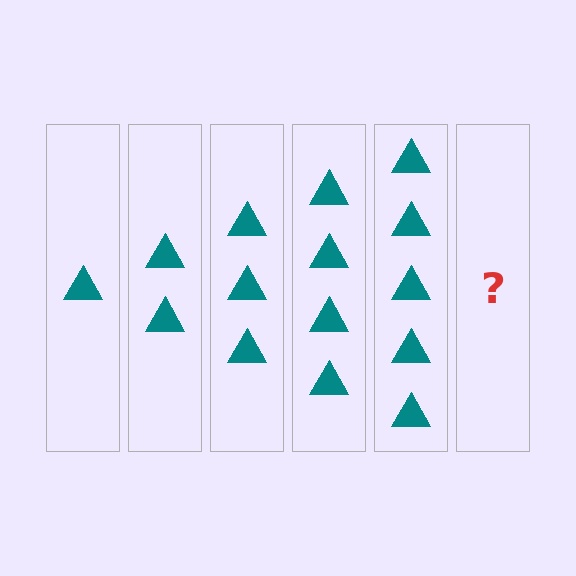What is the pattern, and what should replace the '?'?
The pattern is that each step adds one more triangle. The '?' should be 6 triangles.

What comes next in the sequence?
The next element should be 6 triangles.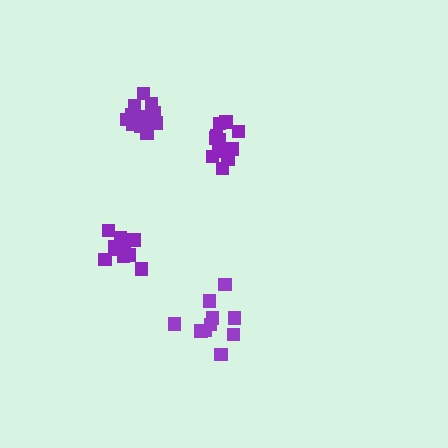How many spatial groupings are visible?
There are 4 spatial groupings.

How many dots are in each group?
Group 1: 15 dots, Group 2: 13 dots, Group 3: 11 dots, Group 4: 10 dots (49 total).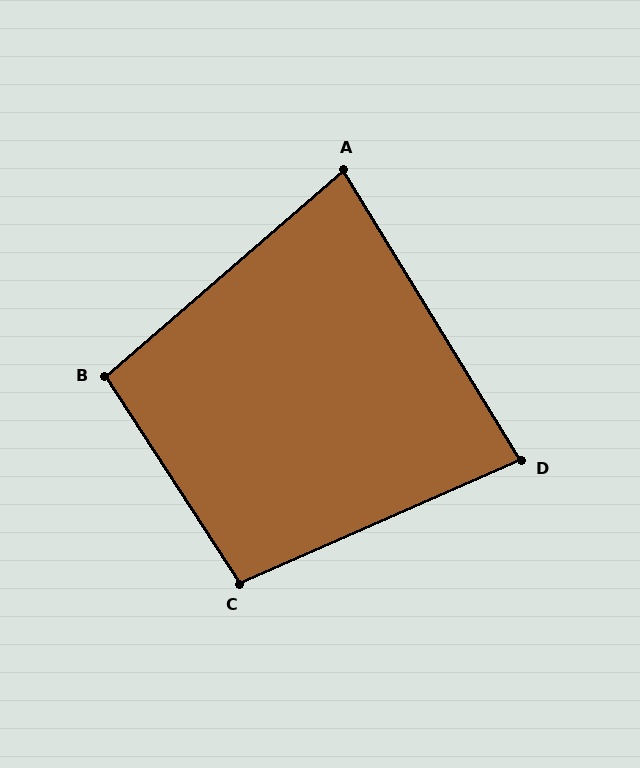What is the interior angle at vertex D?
Approximately 82 degrees (acute).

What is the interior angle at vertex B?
Approximately 98 degrees (obtuse).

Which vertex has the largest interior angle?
C, at approximately 99 degrees.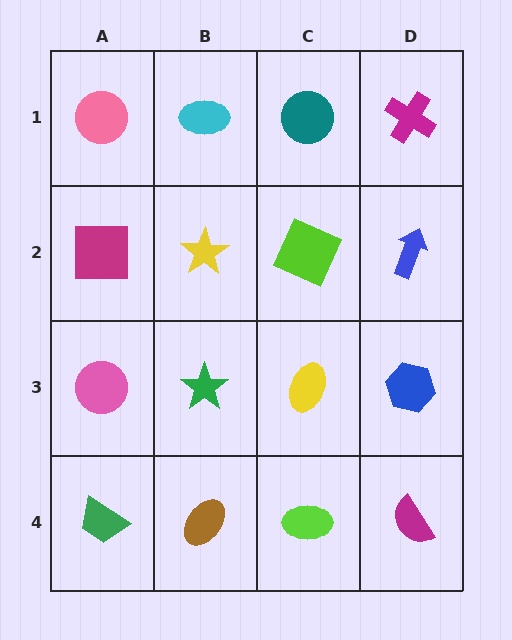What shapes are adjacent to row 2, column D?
A magenta cross (row 1, column D), a blue hexagon (row 3, column D), a lime square (row 2, column C).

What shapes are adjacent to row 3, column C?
A lime square (row 2, column C), a lime ellipse (row 4, column C), a green star (row 3, column B), a blue hexagon (row 3, column D).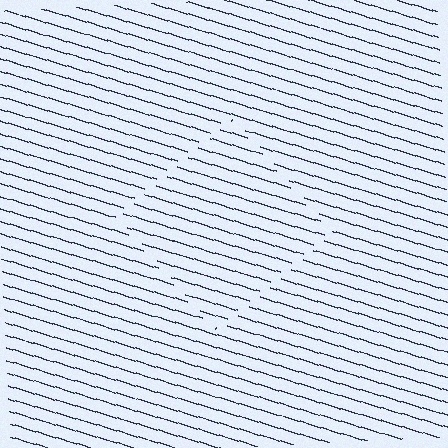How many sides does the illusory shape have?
4 sides — the line-ends trace a square.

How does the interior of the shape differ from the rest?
The interior of the shape contains the same grating, shifted by half a period — the contour is defined by the phase discontinuity where line-ends from the inner and outer gratings abut.